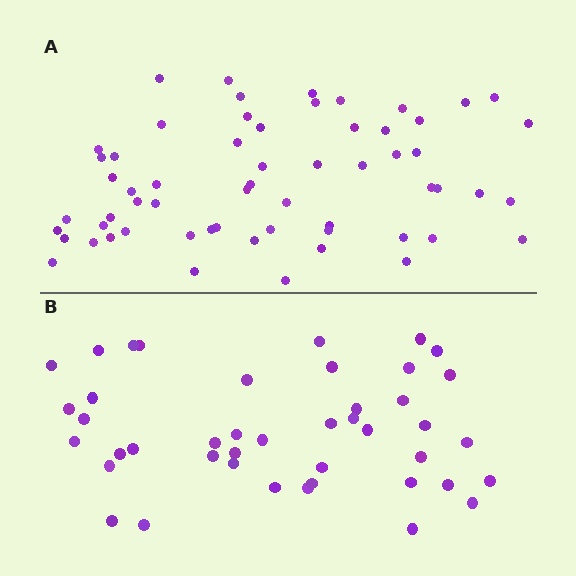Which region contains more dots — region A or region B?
Region A (the top region) has more dots.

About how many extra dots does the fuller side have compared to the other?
Region A has approximately 15 more dots than region B.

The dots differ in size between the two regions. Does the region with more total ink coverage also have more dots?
No. Region B has more total ink coverage because its dots are larger, but region A actually contains more individual dots. Total area can be misleading — the number of items is what matters here.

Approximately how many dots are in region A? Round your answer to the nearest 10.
About 60 dots.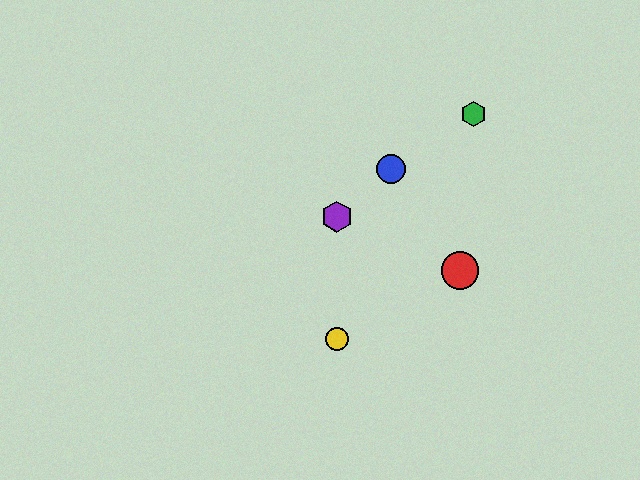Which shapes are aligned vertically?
The yellow circle, the purple hexagon are aligned vertically.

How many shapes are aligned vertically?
2 shapes (the yellow circle, the purple hexagon) are aligned vertically.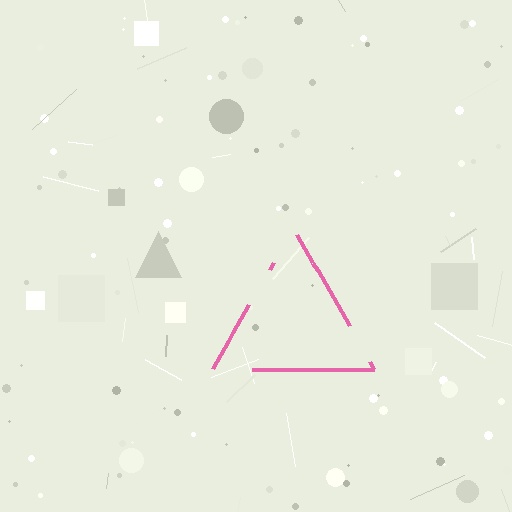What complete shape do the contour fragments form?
The contour fragments form a triangle.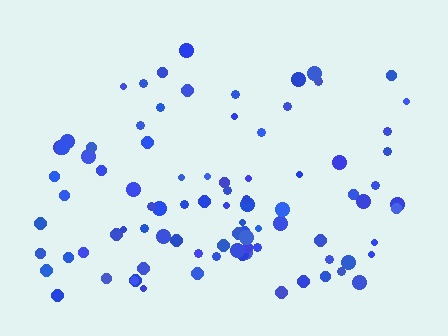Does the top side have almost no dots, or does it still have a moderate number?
Still a moderate number, just noticeably fewer than the bottom.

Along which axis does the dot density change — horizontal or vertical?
Vertical.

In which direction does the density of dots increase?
From top to bottom, with the bottom side densest.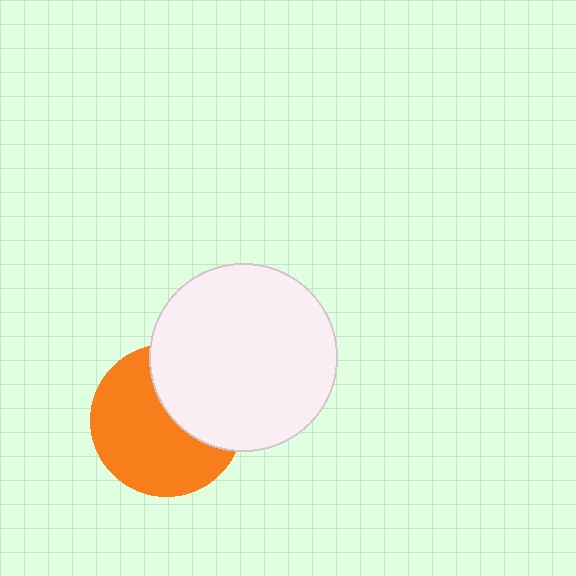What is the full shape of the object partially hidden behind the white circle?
The partially hidden object is an orange circle.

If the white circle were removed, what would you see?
You would see the complete orange circle.